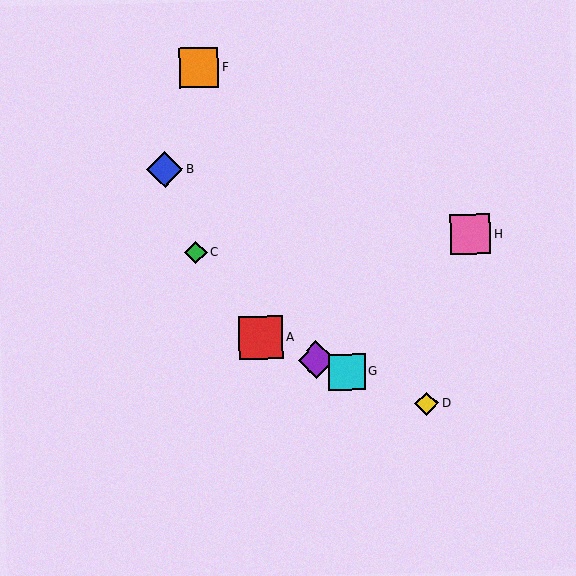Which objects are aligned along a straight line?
Objects A, D, E, G are aligned along a straight line.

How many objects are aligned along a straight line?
4 objects (A, D, E, G) are aligned along a straight line.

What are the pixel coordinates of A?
Object A is at (261, 338).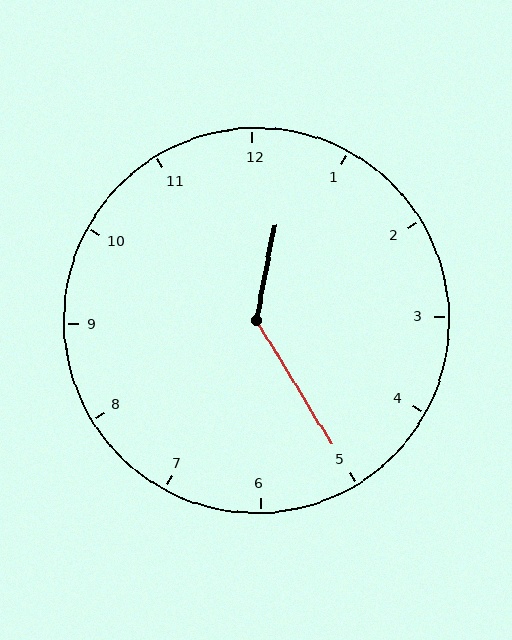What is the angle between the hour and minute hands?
Approximately 138 degrees.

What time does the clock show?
12:25.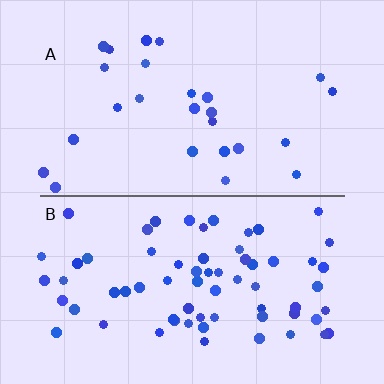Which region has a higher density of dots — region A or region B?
B (the bottom).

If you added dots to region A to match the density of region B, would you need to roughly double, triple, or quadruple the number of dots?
Approximately triple.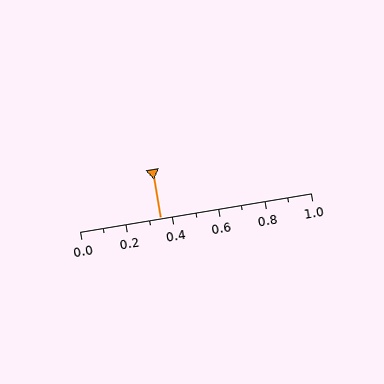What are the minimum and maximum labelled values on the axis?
The axis runs from 0.0 to 1.0.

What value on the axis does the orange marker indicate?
The marker indicates approximately 0.35.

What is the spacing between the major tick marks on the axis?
The major ticks are spaced 0.2 apart.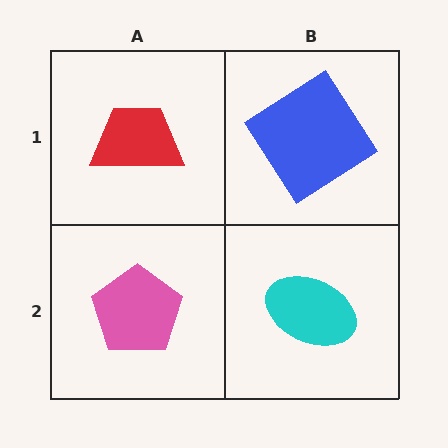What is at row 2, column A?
A pink pentagon.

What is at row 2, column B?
A cyan ellipse.